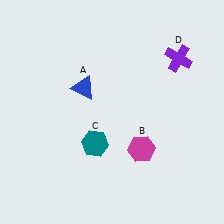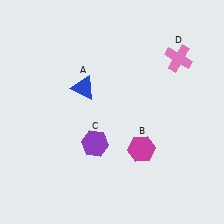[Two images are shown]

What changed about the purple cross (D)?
In Image 1, D is purple. In Image 2, it changed to pink.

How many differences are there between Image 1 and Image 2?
There are 2 differences between the two images.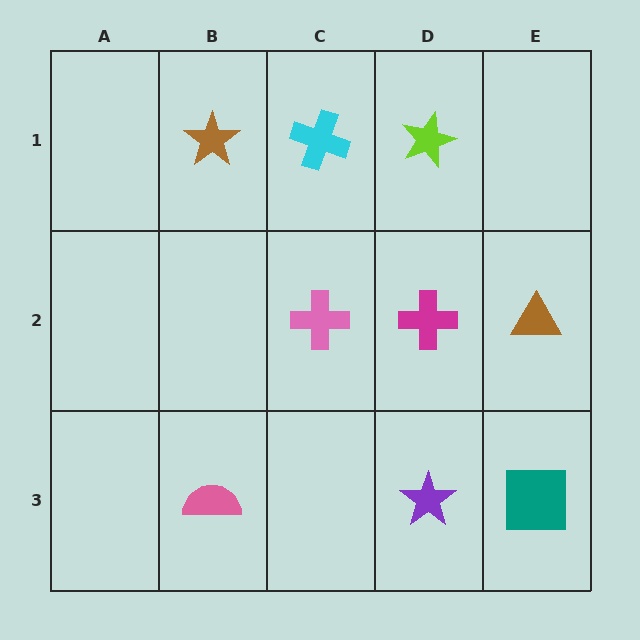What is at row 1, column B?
A brown star.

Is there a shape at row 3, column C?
No, that cell is empty.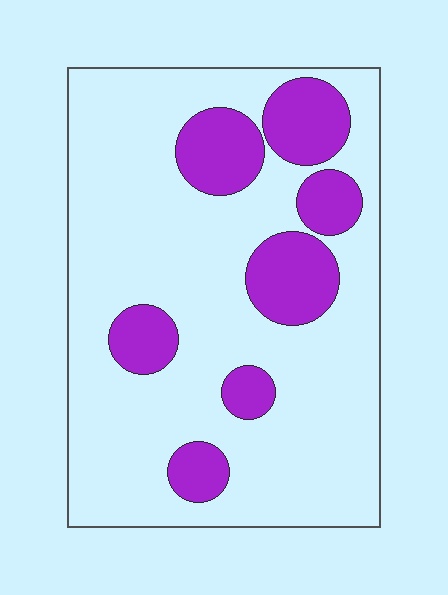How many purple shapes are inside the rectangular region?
7.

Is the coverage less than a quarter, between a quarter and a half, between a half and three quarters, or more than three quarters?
Less than a quarter.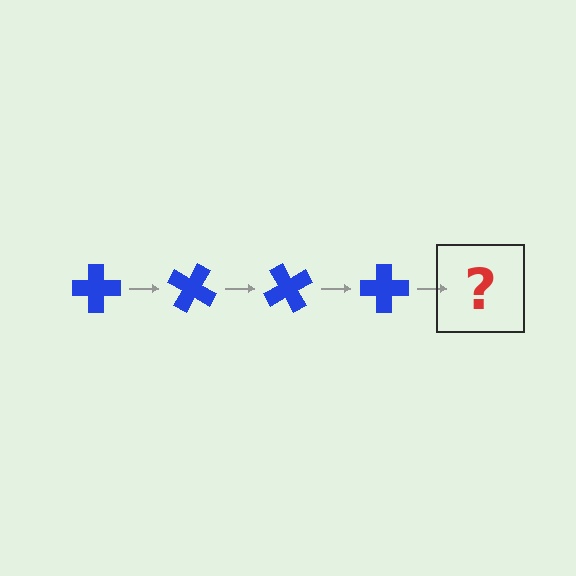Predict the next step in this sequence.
The next step is a blue cross rotated 120 degrees.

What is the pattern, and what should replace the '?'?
The pattern is that the cross rotates 30 degrees each step. The '?' should be a blue cross rotated 120 degrees.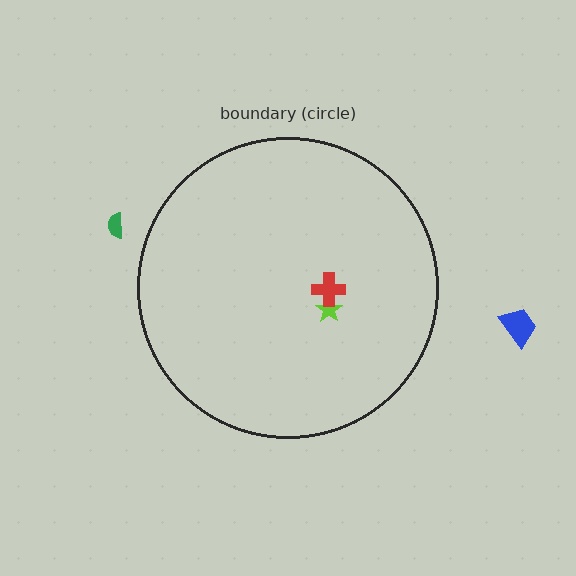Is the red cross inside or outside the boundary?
Inside.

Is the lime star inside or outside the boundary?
Inside.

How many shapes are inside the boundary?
2 inside, 2 outside.